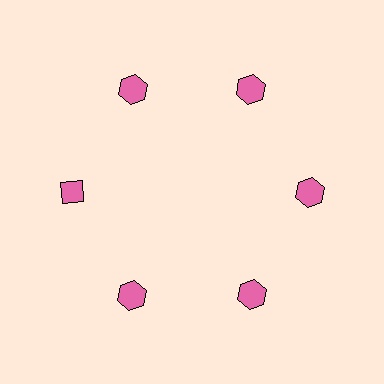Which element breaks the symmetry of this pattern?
The pink diamond at roughly the 9 o'clock position breaks the symmetry. All other shapes are pink hexagons.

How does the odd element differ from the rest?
It has a different shape: diamond instead of hexagon.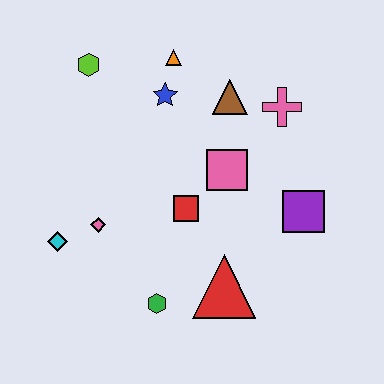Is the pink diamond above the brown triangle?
No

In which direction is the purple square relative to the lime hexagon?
The purple square is to the right of the lime hexagon.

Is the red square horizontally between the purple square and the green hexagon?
Yes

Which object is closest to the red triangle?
The green hexagon is closest to the red triangle.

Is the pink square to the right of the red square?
Yes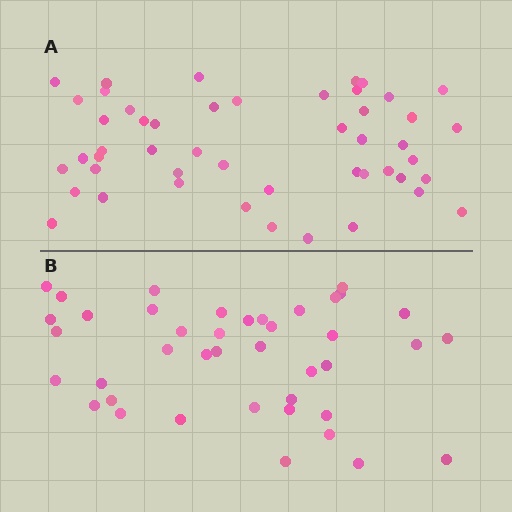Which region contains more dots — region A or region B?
Region A (the top region) has more dots.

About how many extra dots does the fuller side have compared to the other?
Region A has roughly 8 or so more dots than region B.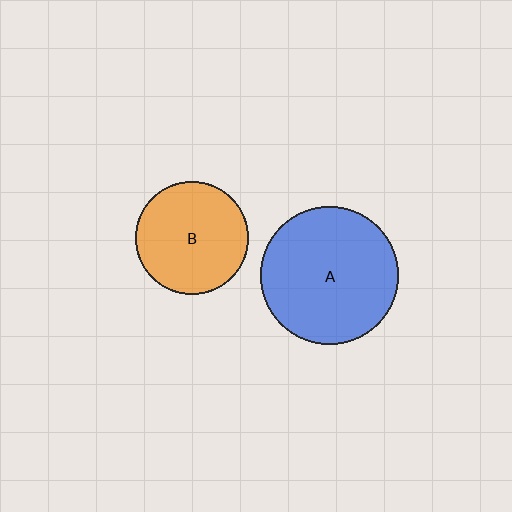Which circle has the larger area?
Circle A (blue).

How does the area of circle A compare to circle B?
Approximately 1.5 times.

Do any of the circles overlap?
No, none of the circles overlap.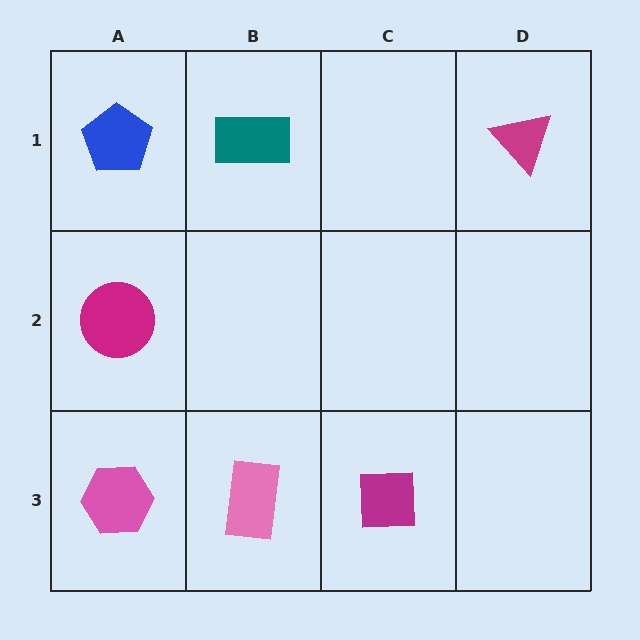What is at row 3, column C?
A magenta square.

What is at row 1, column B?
A teal rectangle.